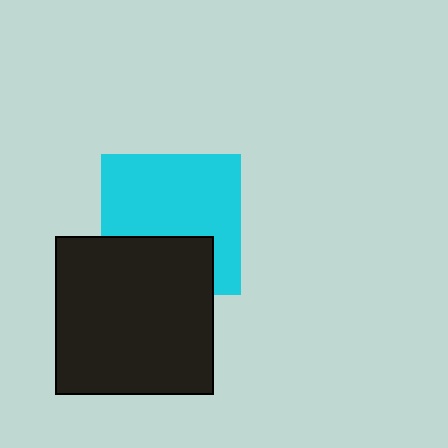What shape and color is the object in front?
The object in front is a black square.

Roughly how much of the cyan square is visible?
Most of it is visible (roughly 66%).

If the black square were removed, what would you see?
You would see the complete cyan square.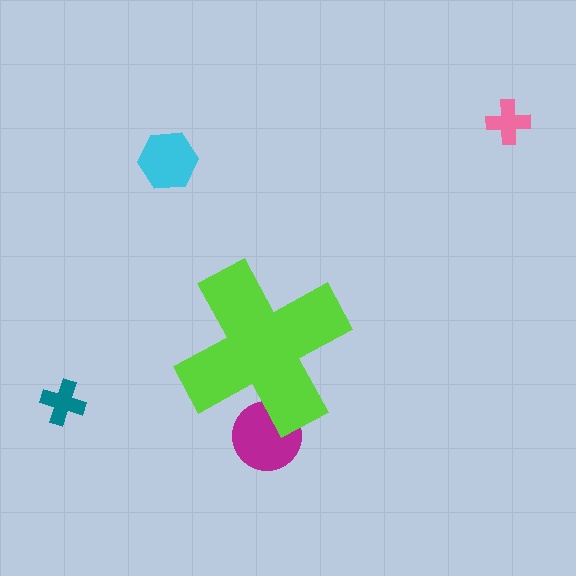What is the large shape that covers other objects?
A lime cross.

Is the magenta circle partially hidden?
Yes, the magenta circle is partially hidden behind the lime cross.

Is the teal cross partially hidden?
No, the teal cross is fully visible.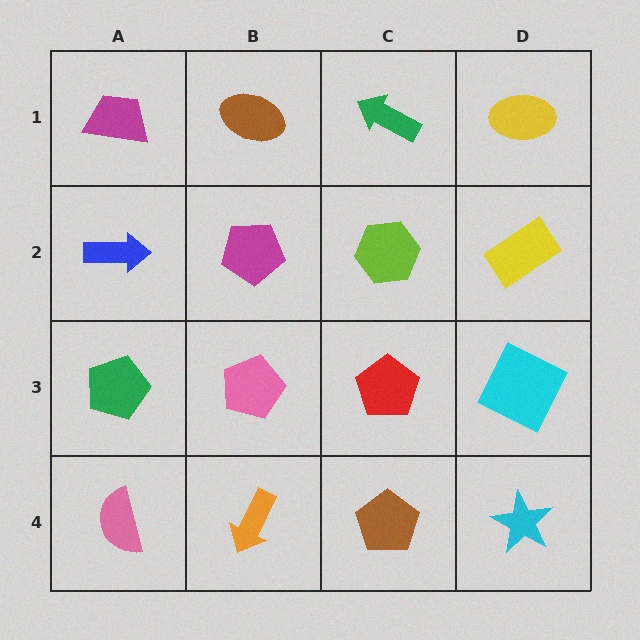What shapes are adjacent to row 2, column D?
A yellow ellipse (row 1, column D), a cyan square (row 3, column D), a lime hexagon (row 2, column C).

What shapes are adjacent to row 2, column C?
A green arrow (row 1, column C), a red pentagon (row 3, column C), a magenta pentagon (row 2, column B), a yellow rectangle (row 2, column D).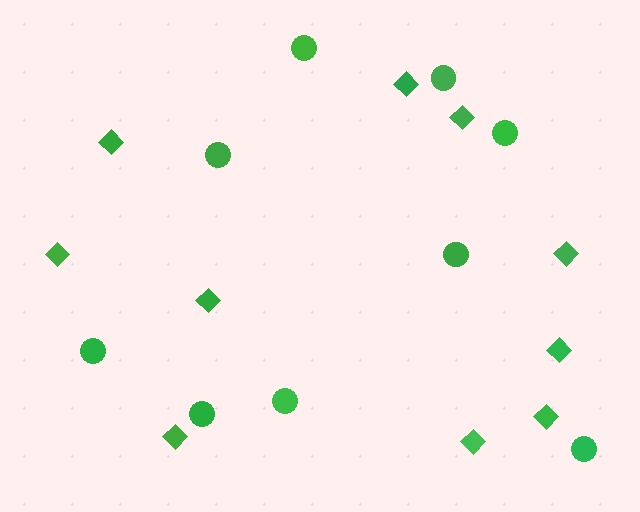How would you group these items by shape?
There are 2 groups: one group of circles (9) and one group of diamonds (10).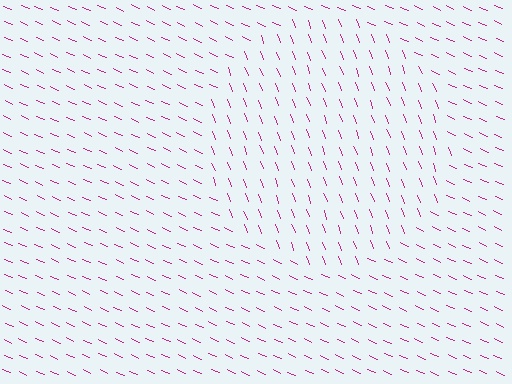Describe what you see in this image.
The image is filled with small magenta line segments. A circle region in the image has lines oriented differently from the surrounding lines, creating a visible texture boundary.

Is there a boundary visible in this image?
Yes, there is a texture boundary formed by a change in line orientation.